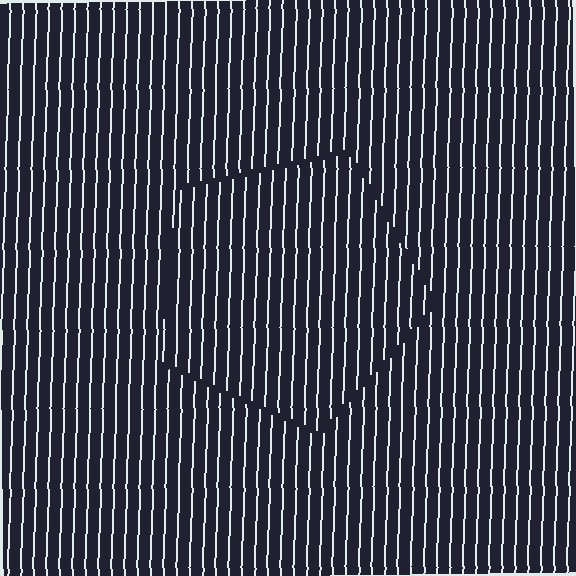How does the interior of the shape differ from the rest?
The interior of the shape contains the same grating, shifted by half a period — the contour is defined by the phase discontinuity where line-ends from the inner and outer gratings abut.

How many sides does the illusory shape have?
5 sides — the line-ends trace a pentagon.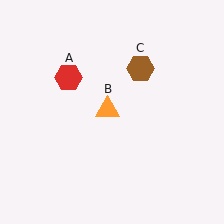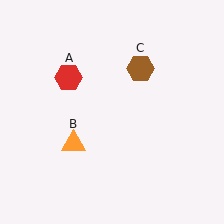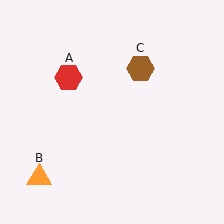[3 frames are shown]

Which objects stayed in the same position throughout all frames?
Red hexagon (object A) and brown hexagon (object C) remained stationary.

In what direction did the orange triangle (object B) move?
The orange triangle (object B) moved down and to the left.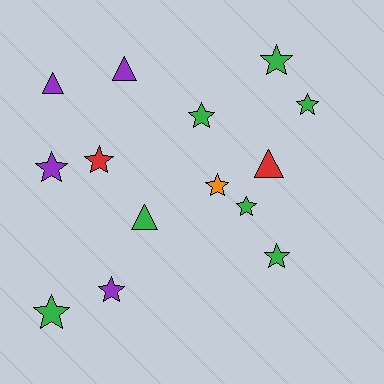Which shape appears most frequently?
Star, with 10 objects.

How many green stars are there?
There are 6 green stars.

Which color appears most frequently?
Green, with 7 objects.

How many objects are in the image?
There are 14 objects.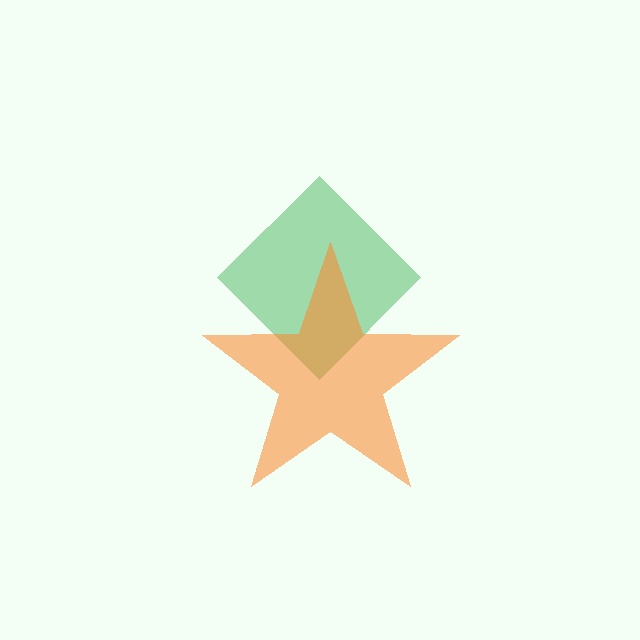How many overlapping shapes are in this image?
There are 2 overlapping shapes in the image.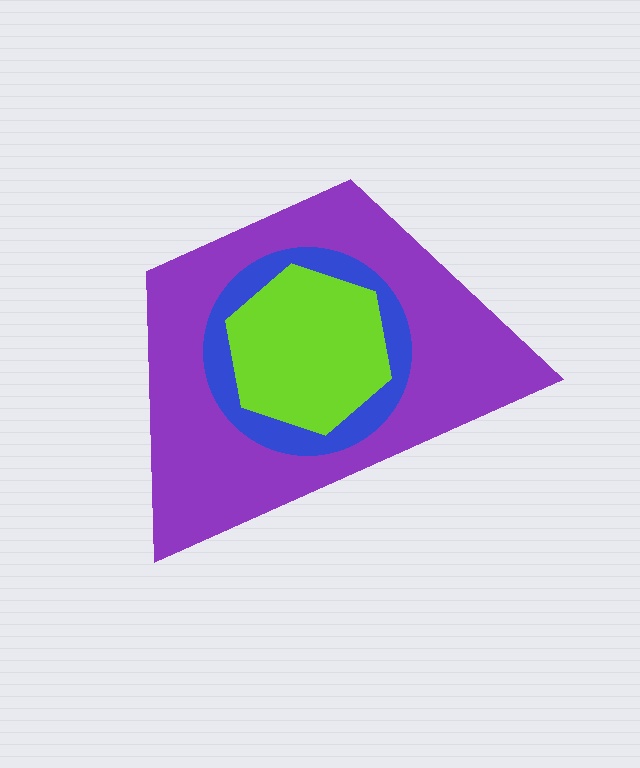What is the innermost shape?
The lime hexagon.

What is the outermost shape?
The purple trapezoid.